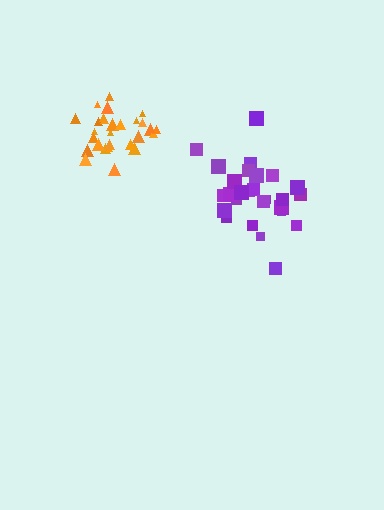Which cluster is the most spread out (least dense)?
Purple.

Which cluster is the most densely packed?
Orange.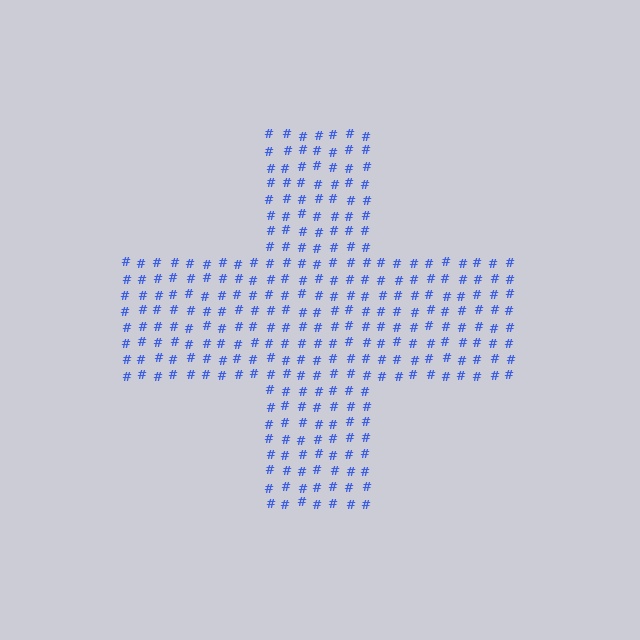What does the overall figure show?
The overall figure shows a cross.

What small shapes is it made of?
It is made of small hash symbols.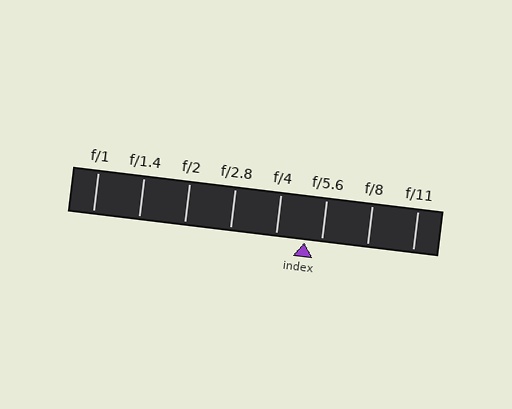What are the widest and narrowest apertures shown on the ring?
The widest aperture shown is f/1 and the narrowest is f/11.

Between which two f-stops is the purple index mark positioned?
The index mark is between f/4 and f/5.6.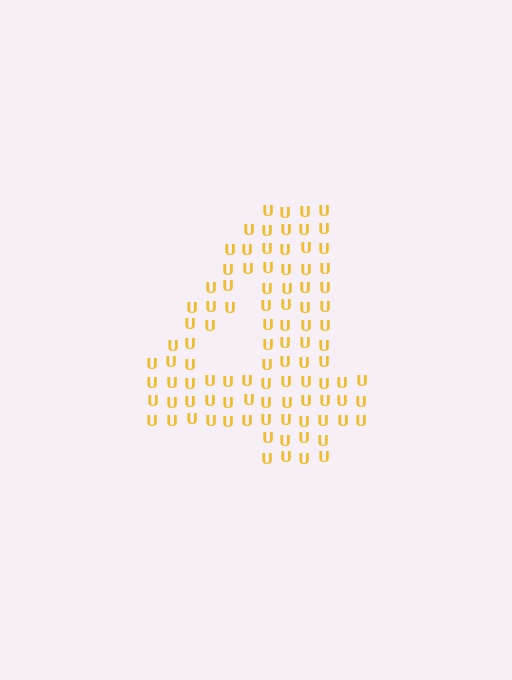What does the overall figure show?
The overall figure shows the digit 4.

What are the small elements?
The small elements are letter U's.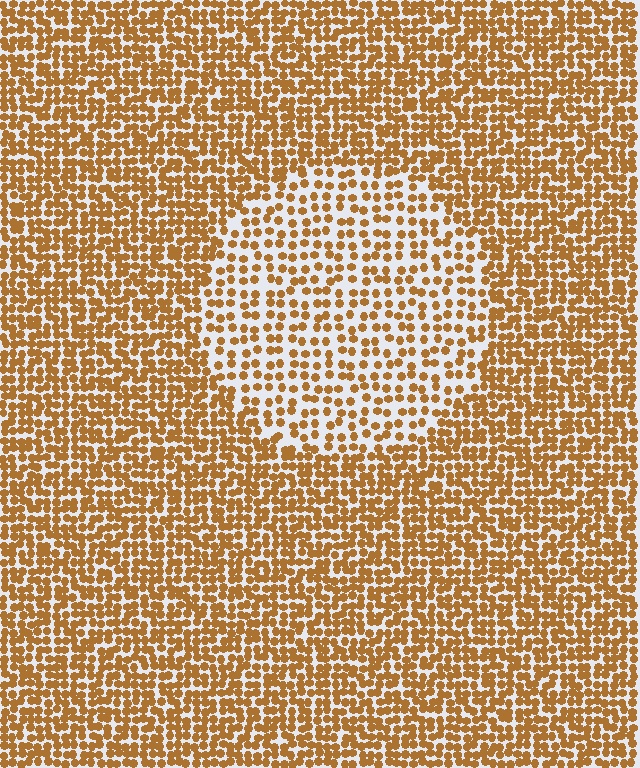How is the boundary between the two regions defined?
The boundary is defined by a change in element density (approximately 1.9x ratio). All elements are the same color, size, and shape.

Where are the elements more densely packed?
The elements are more densely packed outside the circle boundary.